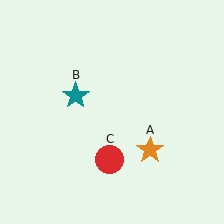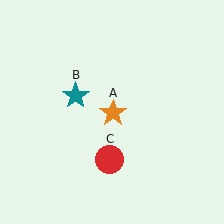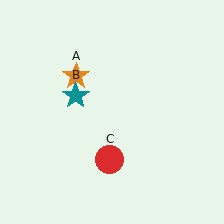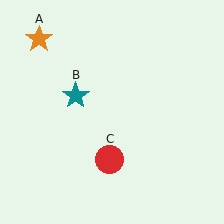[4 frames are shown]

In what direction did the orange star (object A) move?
The orange star (object A) moved up and to the left.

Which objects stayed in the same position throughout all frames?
Teal star (object B) and red circle (object C) remained stationary.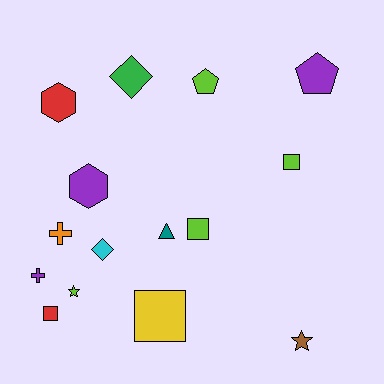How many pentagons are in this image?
There are 2 pentagons.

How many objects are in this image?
There are 15 objects.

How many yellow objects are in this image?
There is 1 yellow object.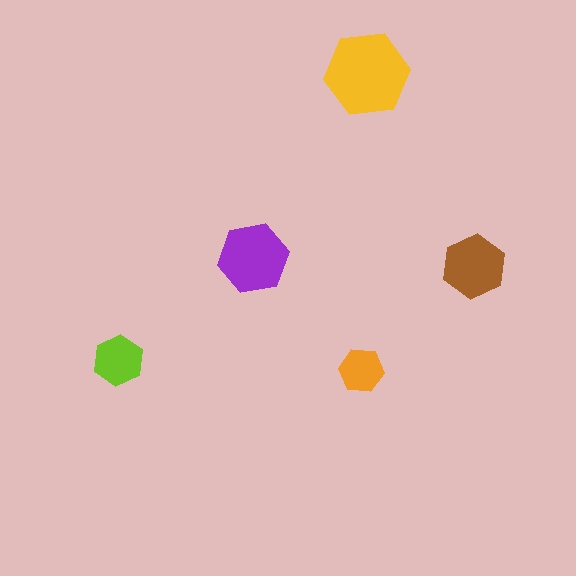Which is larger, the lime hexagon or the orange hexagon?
The lime one.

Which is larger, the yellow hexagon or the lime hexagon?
The yellow one.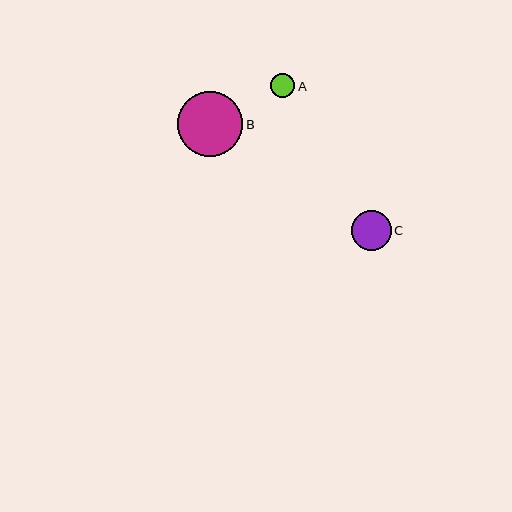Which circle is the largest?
Circle B is the largest with a size of approximately 65 pixels.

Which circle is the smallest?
Circle A is the smallest with a size of approximately 24 pixels.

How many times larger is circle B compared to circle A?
Circle B is approximately 2.7 times the size of circle A.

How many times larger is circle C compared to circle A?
Circle C is approximately 1.7 times the size of circle A.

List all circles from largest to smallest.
From largest to smallest: B, C, A.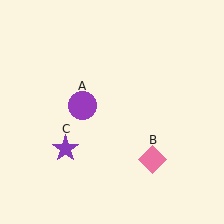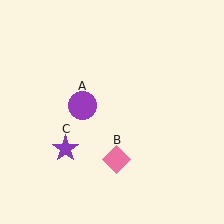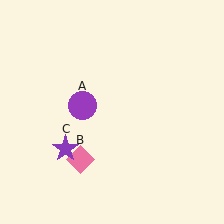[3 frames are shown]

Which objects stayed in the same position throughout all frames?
Purple circle (object A) and purple star (object C) remained stationary.